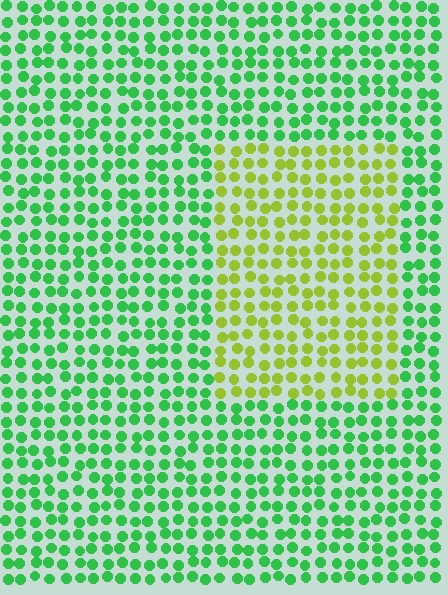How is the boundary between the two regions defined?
The boundary is defined purely by a slight shift in hue (about 53 degrees). Spacing, size, and orientation are identical on both sides.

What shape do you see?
I see a rectangle.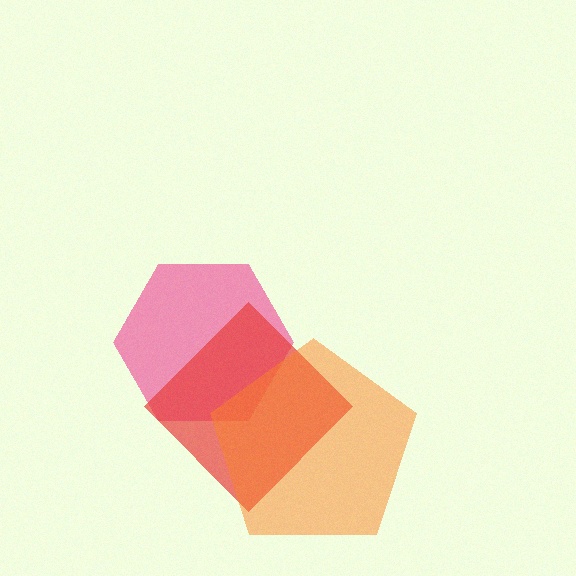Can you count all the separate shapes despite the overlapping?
Yes, there are 3 separate shapes.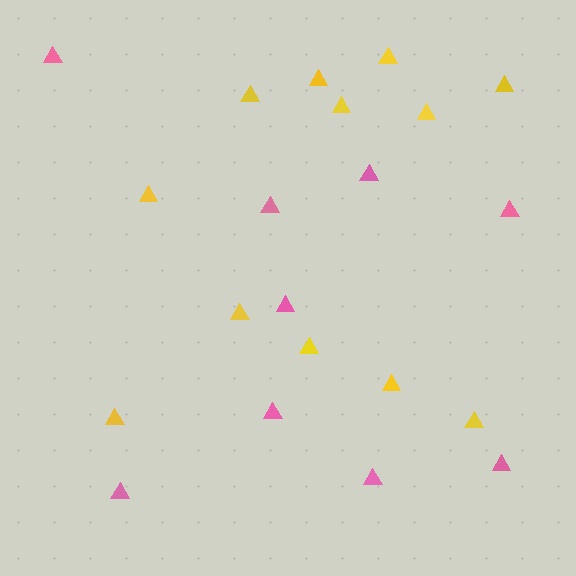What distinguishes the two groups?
There are 2 groups: one group of pink triangles (9) and one group of yellow triangles (12).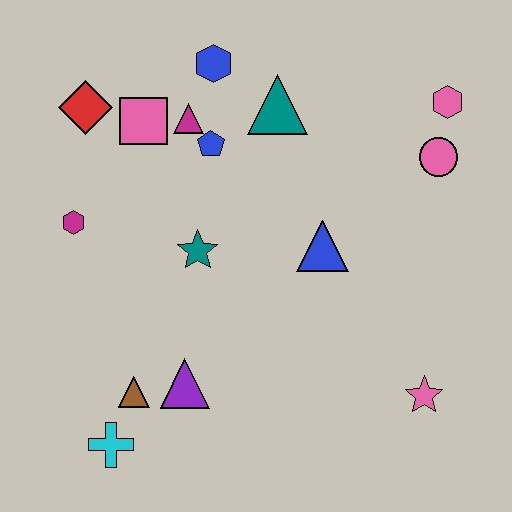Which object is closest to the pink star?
The blue triangle is closest to the pink star.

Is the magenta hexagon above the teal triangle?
No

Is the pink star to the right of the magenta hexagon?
Yes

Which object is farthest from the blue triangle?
The cyan cross is farthest from the blue triangle.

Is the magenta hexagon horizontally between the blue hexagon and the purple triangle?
No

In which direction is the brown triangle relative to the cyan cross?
The brown triangle is above the cyan cross.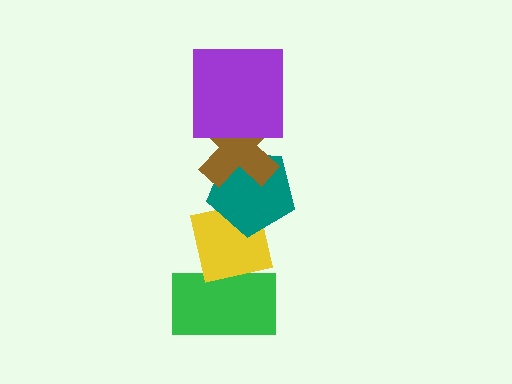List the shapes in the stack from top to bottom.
From top to bottom: the purple square, the brown cross, the teal pentagon, the yellow square, the green rectangle.